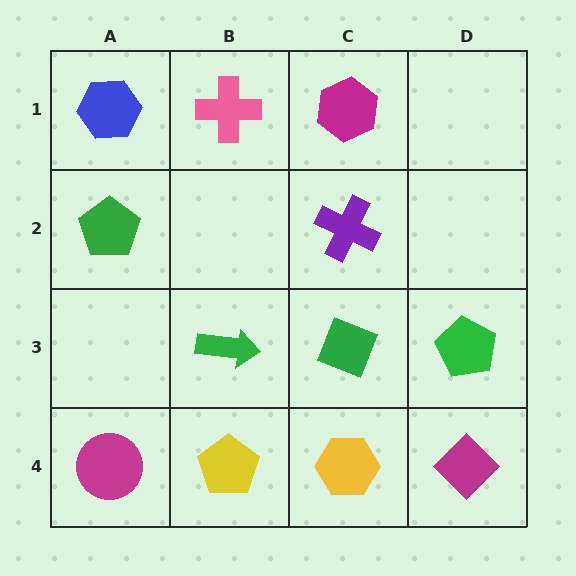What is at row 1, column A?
A blue hexagon.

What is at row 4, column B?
A yellow pentagon.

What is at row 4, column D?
A magenta diamond.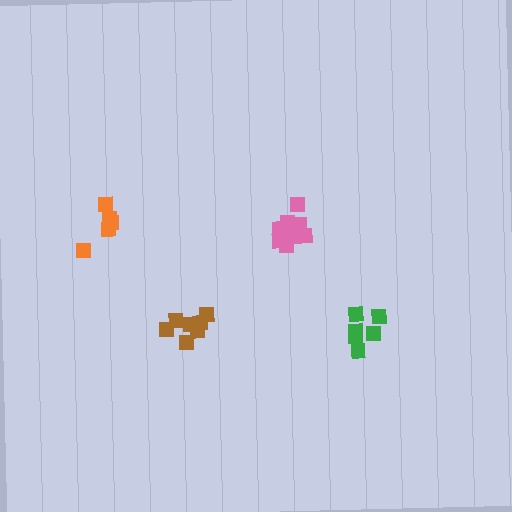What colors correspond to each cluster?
The clusters are colored: brown, pink, orange, green.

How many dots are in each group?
Group 1: 7 dots, Group 2: 9 dots, Group 3: 5 dots, Group 4: 6 dots (27 total).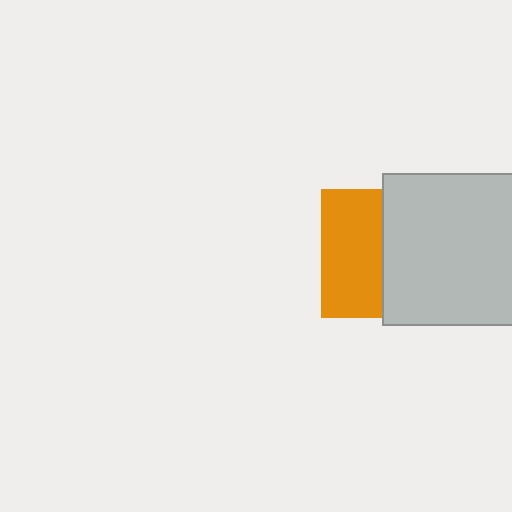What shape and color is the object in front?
The object in front is a light gray rectangle.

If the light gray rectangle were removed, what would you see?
You would see the complete orange square.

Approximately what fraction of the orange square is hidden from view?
Roughly 53% of the orange square is hidden behind the light gray rectangle.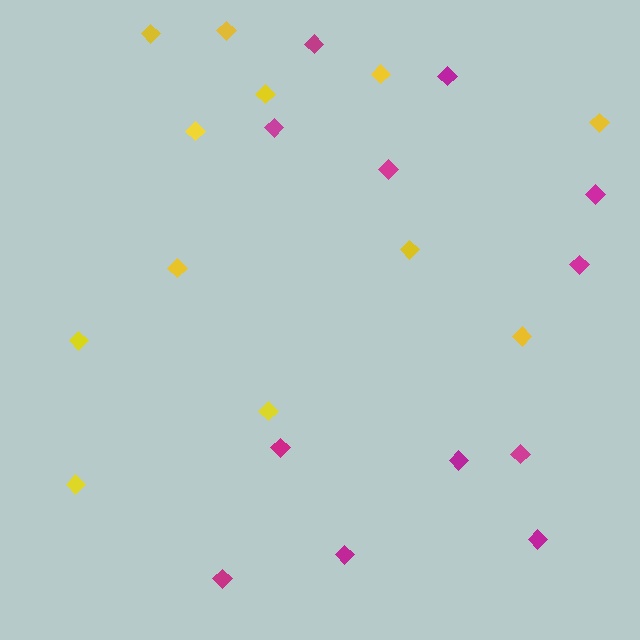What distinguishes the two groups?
There are 2 groups: one group of magenta diamonds (12) and one group of yellow diamonds (12).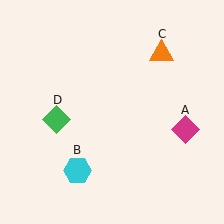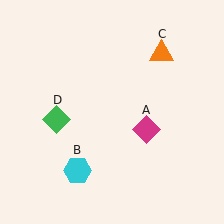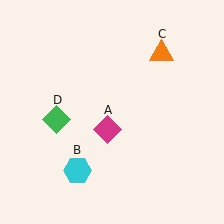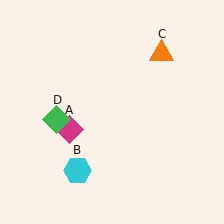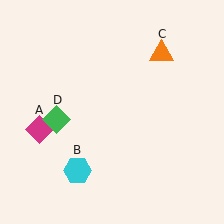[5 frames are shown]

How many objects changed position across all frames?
1 object changed position: magenta diamond (object A).